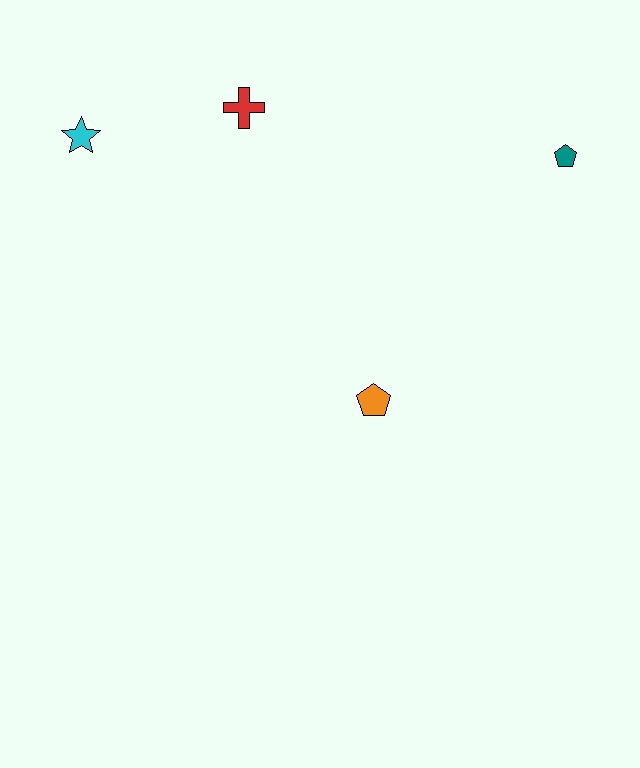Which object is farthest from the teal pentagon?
The cyan star is farthest from the teal pentagon.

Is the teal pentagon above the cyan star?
No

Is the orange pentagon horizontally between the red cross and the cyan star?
No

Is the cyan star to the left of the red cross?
Yes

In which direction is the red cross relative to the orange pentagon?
The red cross is above the orange pentagon.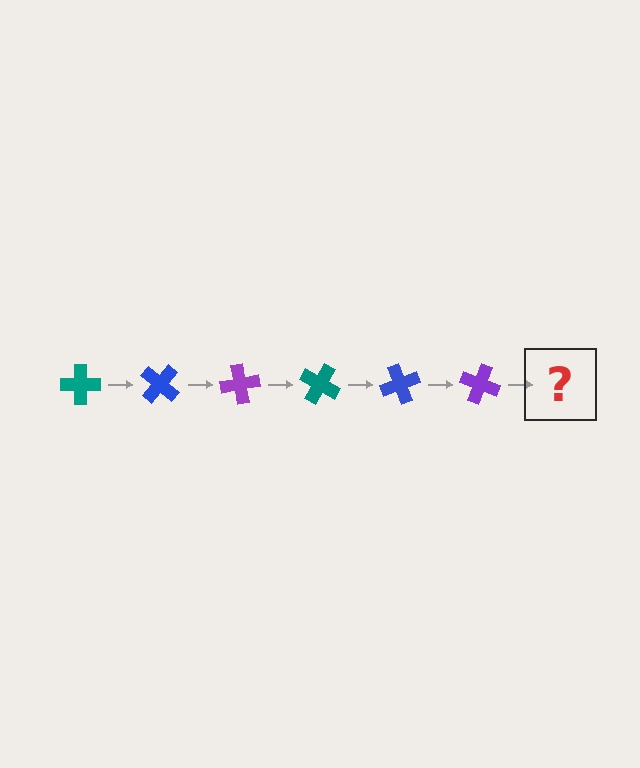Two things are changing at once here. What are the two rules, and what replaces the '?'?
The two rules are that it rotates 40 degrees each step and the color cycles through teal, blue, and purple. The '?' should be a teal cross, rotated 240 degrees from the start.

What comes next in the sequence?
The next element should be a teal cross, rotated 240 degrees from the start.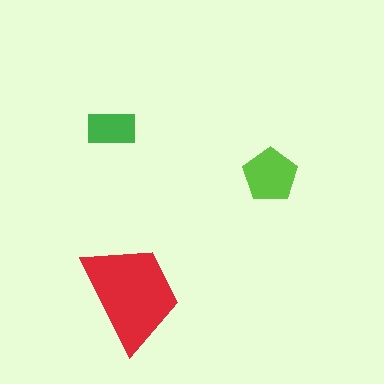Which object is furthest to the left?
The green rectangle is leftmost.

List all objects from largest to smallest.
The red trapezoid, the lime pentagon, the green rectangle.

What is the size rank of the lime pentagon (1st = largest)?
2nd.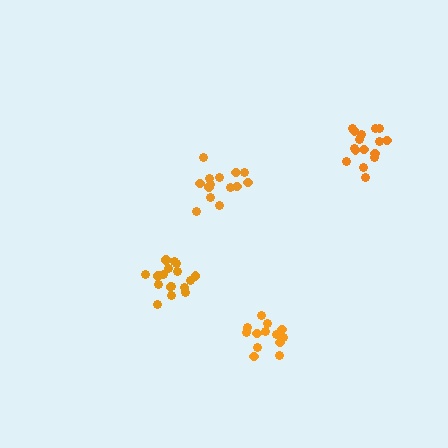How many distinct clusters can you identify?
There are 4 distinct clusters.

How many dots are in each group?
Group 1: 14 dots, Group 2: 13 dots, Group 3: 17 dots, Group 4: 16 dots (60 total).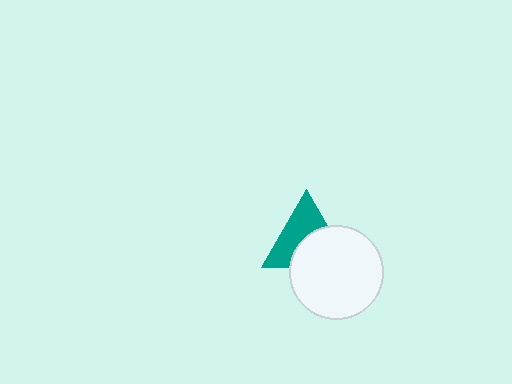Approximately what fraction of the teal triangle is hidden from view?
Roughly 47% of the teal triangle is hidden behind the white circle.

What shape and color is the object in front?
The object in front is a white circle.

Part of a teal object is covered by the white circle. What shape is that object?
It is a triangle.